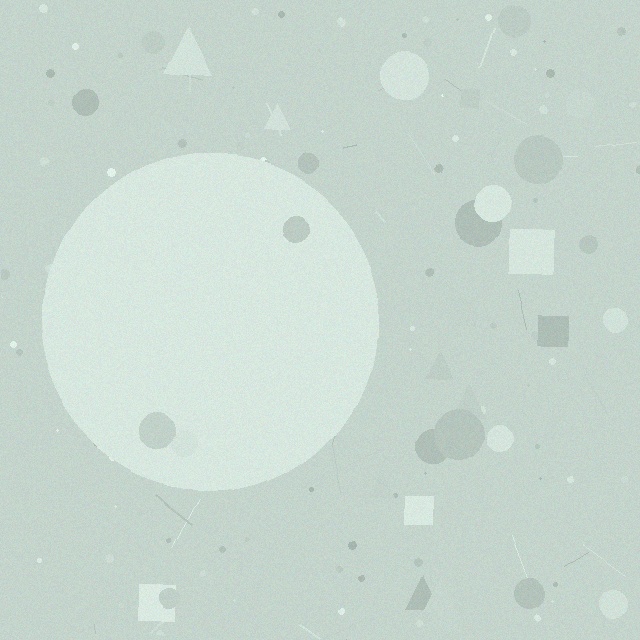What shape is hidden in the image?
A circle is hidden in the image.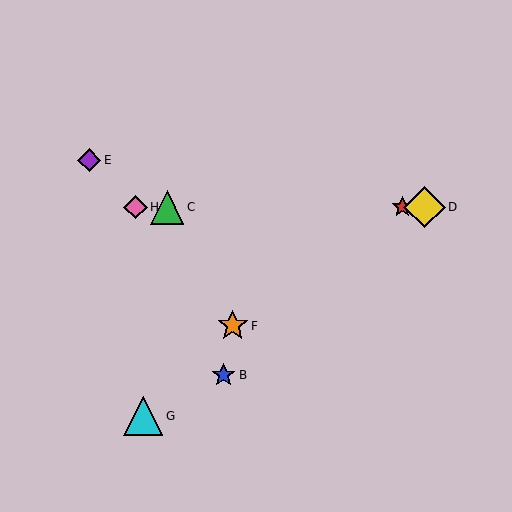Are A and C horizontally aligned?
Yes, both are at y≈207.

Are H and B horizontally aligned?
No, H is at y≈207 and B is at y≈375.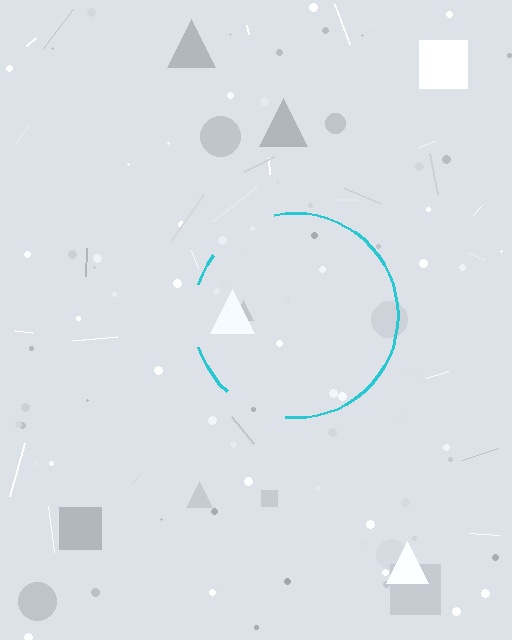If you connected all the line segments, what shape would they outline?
They would outline a circle.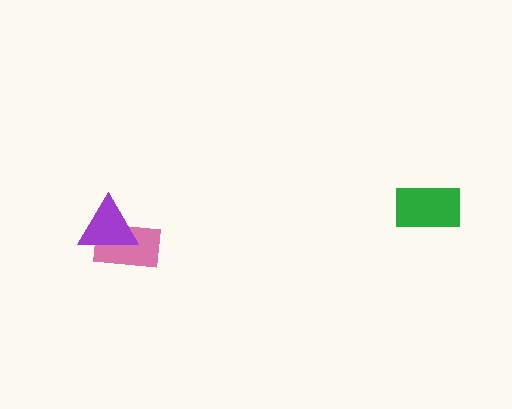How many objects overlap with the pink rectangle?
1 object overlaps with the pink rectangle.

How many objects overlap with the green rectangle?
0 objects overlap with the green rectangle.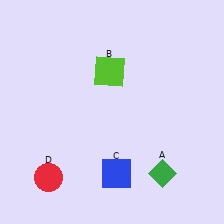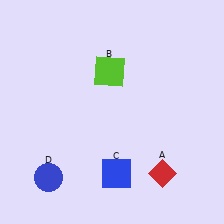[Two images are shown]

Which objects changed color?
A changed from green to red. D changed from red to blue.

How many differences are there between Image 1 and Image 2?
There are 2 differences between the two images.